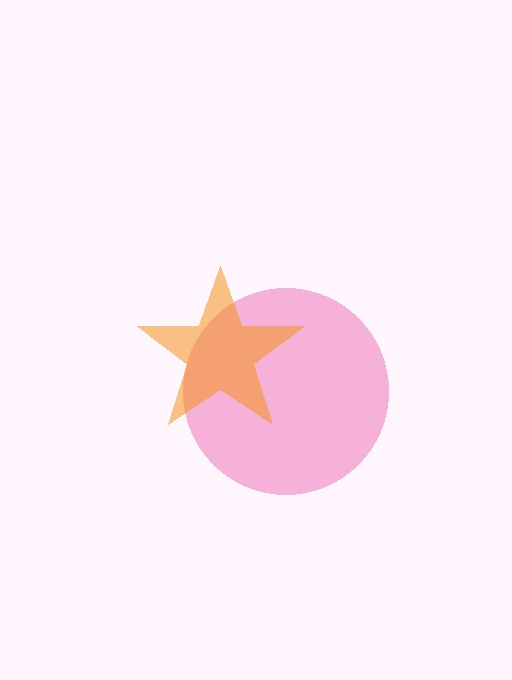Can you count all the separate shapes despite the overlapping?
Yes, there are 2 separate shapes.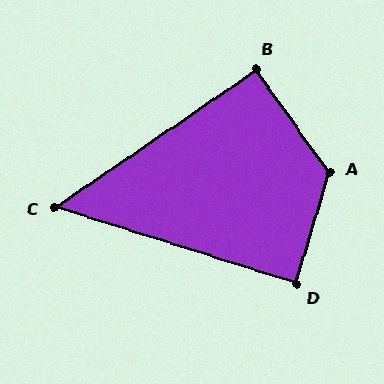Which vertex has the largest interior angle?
A, at approximately 128 degrees.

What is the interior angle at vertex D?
Approximately 89 degrees (approximately right).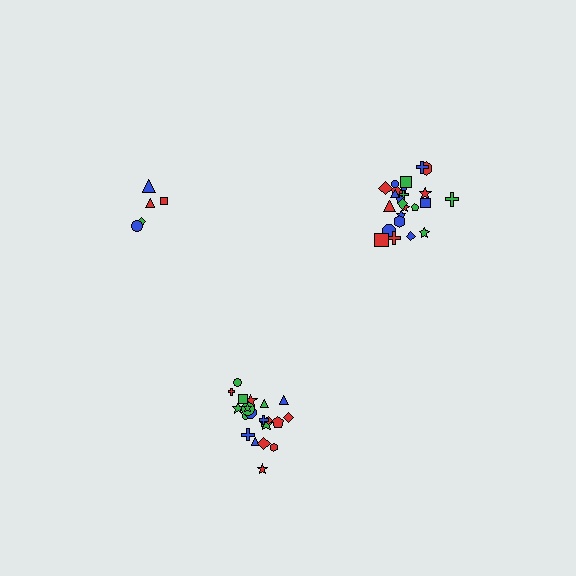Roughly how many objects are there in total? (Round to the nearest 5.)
Roughly 50 objects in total.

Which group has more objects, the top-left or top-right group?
The top-right group.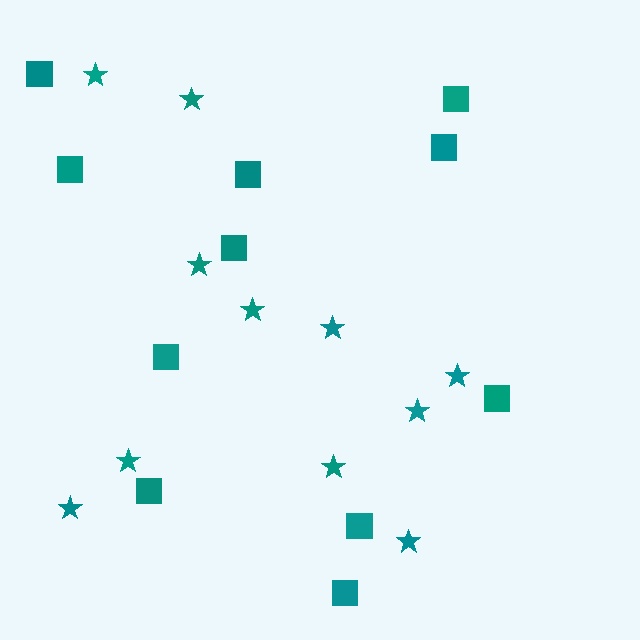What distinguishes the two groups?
There are 2 groups: one group of squares (11) and one group of stars (11).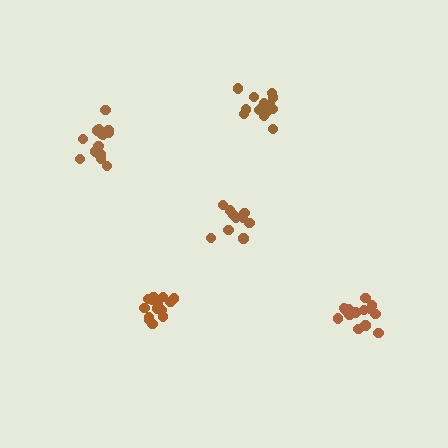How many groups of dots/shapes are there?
There are 5 groups.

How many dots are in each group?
Group 1: 10 dots, Group 2: 14 dots, Group 3: 16 dots, Group 4: 14 dots, Group 5: 15 dots (69 total).